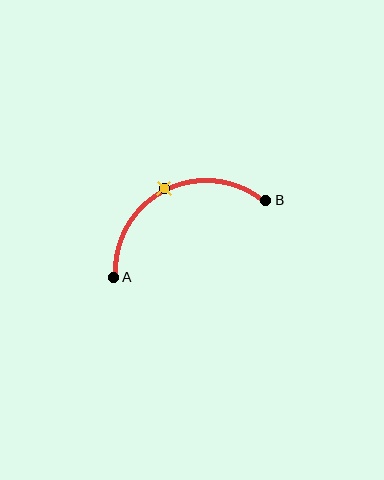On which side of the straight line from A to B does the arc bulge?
The arc bulges above the straight line connecting A and B.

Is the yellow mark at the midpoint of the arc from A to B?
Yes. The yellow mark lies on the arc at equal arc-length from both A and B — it is the arc midpoint.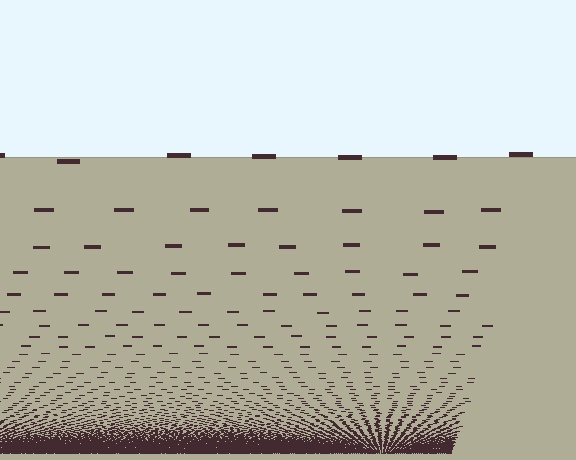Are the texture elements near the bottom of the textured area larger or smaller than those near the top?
Smaller. The gradient is inverted — elements near the bottom are smaller and denser.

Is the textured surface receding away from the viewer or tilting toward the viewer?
The surface appears to tilt toward the viewer. Texture elements get larger and sparser toward the top.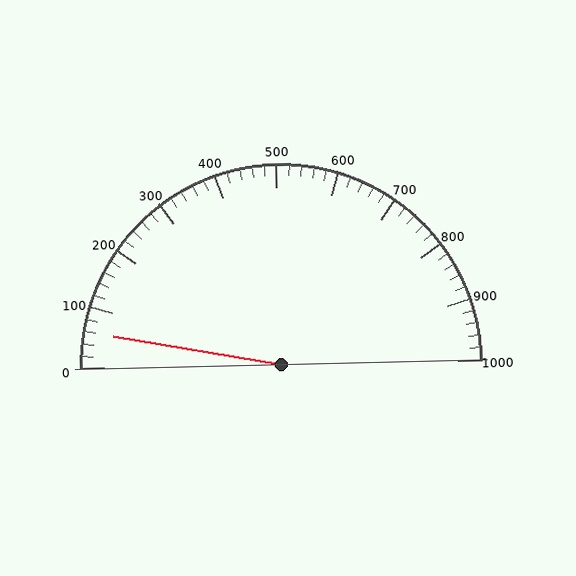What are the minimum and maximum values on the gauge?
The gauge ranges from 0 to 1000.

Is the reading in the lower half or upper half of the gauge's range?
The reading is in the lower half of the range (0 to 1000).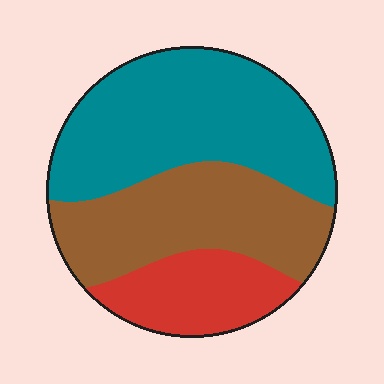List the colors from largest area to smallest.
From largest to smallest: teal, brown, red.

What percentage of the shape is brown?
Brown covers around 35% of the shape.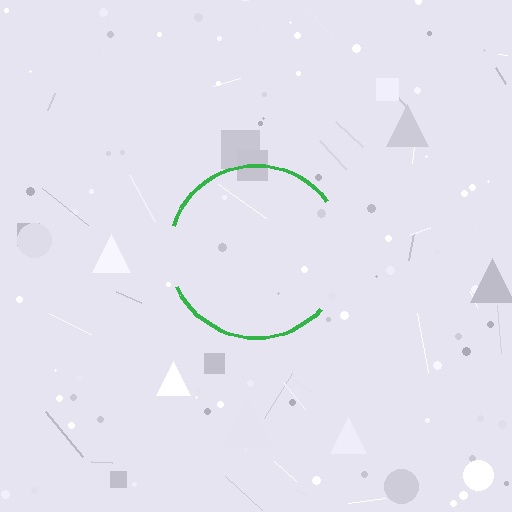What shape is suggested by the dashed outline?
The dashed outline suggests a circle.